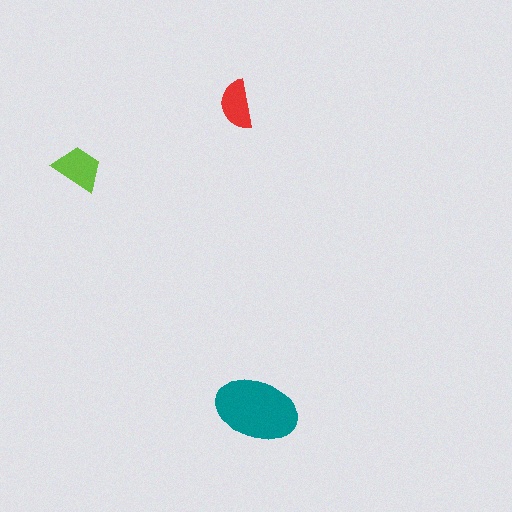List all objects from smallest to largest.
The red semicircle, the lime trapezoid, the teal ellipse.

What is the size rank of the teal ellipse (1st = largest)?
1st.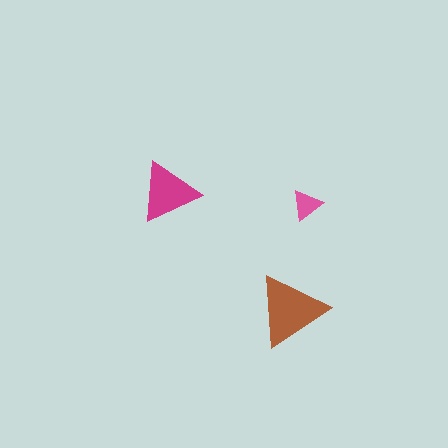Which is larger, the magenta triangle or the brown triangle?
The brown one.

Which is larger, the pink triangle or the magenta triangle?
The magenta one.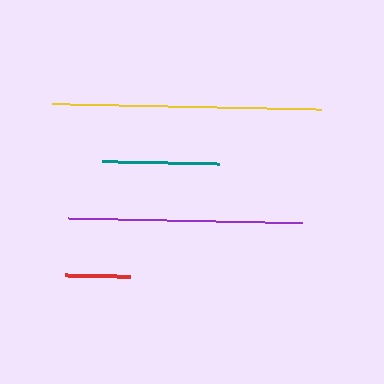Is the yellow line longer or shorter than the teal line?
The yellow line is longer than the teal line.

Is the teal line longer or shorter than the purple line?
The purple line is longer than the teal line.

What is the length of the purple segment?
The purple segment is approximately 234 pixels long.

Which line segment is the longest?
The yellow line is the longest at approximately 269 pixels.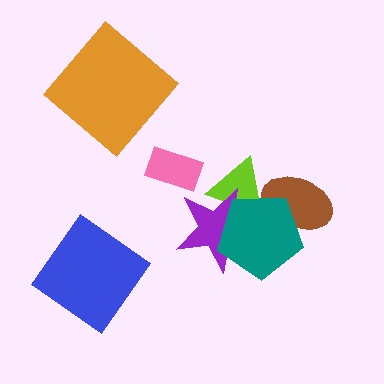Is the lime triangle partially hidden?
Yes, it is partially covered by another shape.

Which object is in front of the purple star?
The teal pentagon is in front of the purple star.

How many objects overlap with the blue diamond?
0 objects overlap with the blue diamond.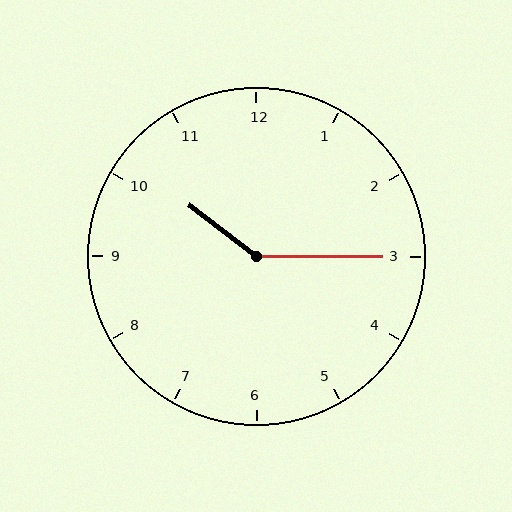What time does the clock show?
10:15.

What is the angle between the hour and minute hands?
Approximately 142 degrees.